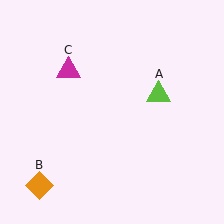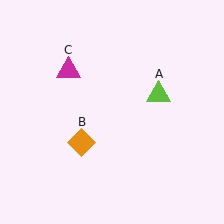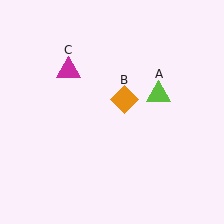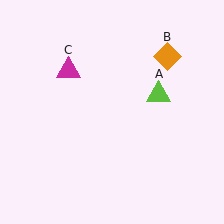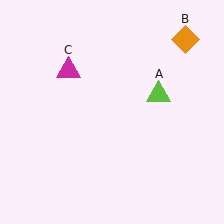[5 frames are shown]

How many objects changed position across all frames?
1 object changed position: orange diamond (object B).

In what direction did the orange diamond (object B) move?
The orange diamond (object B) moved up and to the right.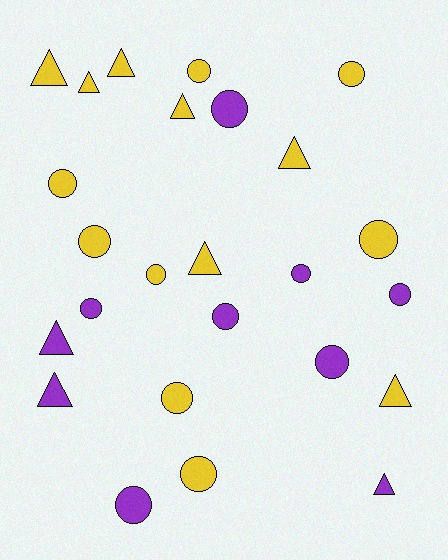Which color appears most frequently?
Yellow, with 15 objects.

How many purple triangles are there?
There are 3 purple triangles.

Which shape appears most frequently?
Circle, with 15 objects.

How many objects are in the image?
There are 25 objects.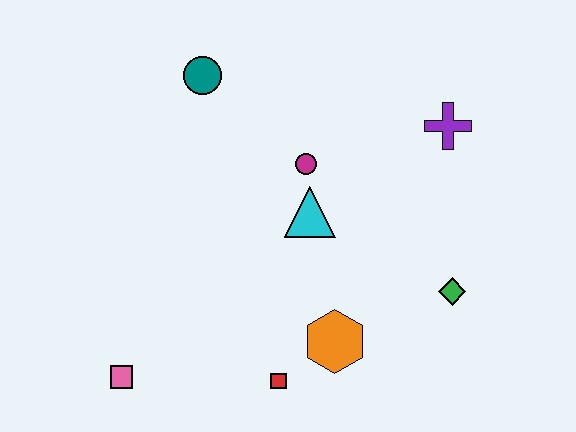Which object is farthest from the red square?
The teal circle is farthest from the red square.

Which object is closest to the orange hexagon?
The red square is closest to the orange hexagon.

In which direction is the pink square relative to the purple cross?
The pink square is to the left of the purple cross.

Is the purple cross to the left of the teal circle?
No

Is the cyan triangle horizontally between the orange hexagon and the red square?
Yes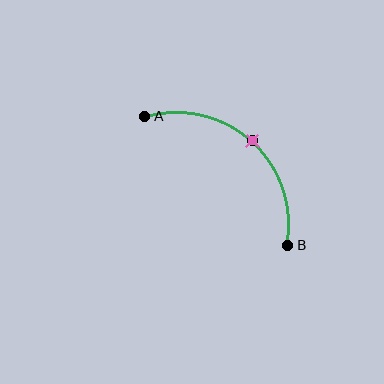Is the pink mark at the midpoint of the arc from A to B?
Yes. The pink mark lies on the arc at equal arc-length from both A and B — it is the arc midpoint.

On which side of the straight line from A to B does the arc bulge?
The arc bulges above and to the right of the straight line connecting A and B.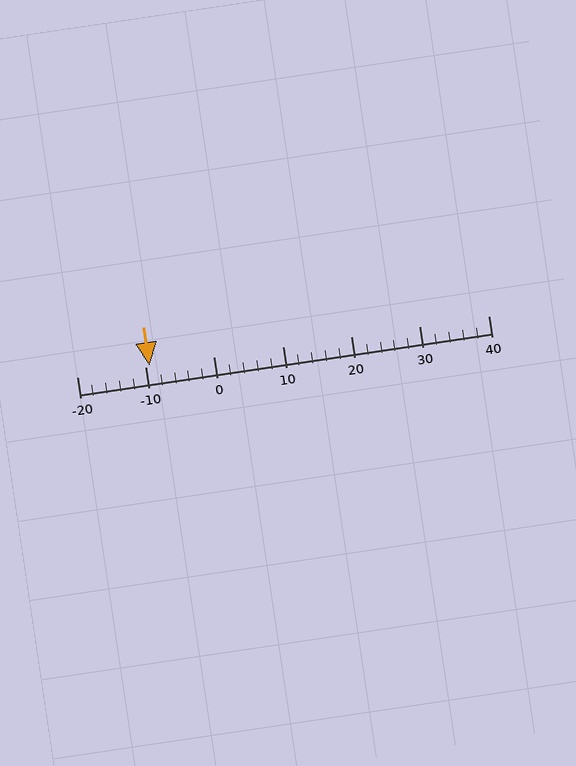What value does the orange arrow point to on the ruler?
The orange arrow points to approximately -9.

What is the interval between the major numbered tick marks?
The major tick marks are spaced 10 units apart.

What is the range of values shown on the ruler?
The ruler shows values from -20 to 40.